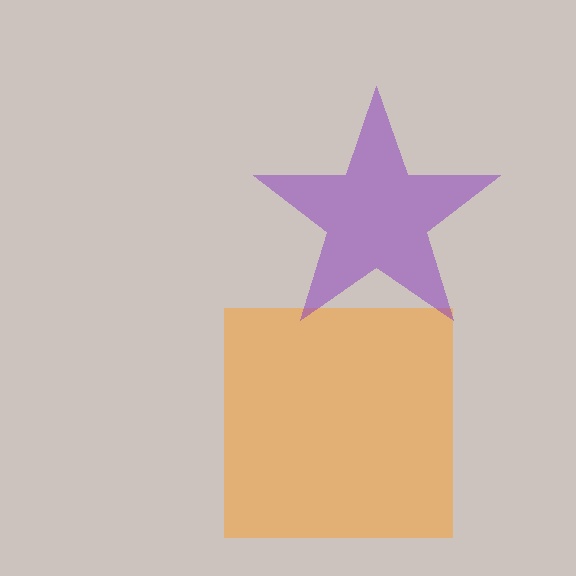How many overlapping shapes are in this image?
There are 2 overlapping shapes in the image.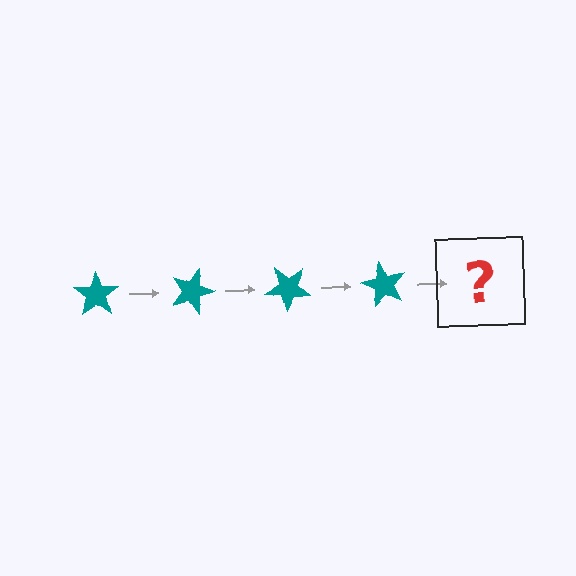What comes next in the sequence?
The next element should be a teal star rotated 80 degrees.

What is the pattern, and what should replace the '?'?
The pattern is that the star rotates 20 degrees each step. The '?' should be a teal star rotated 80 degrees.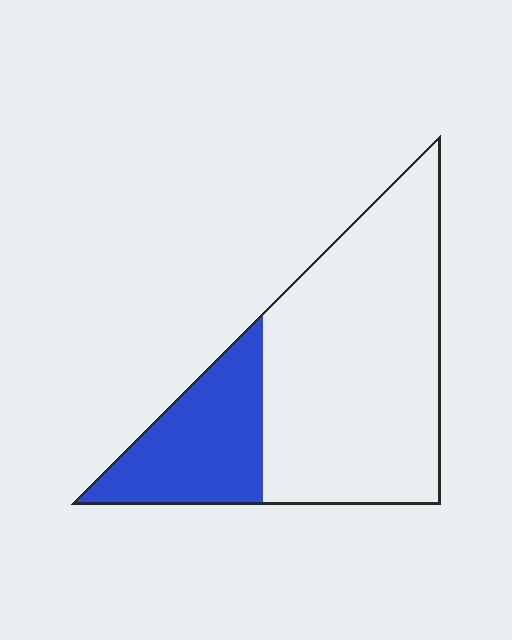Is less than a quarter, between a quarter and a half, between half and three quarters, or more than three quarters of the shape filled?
Between a quarter and a half.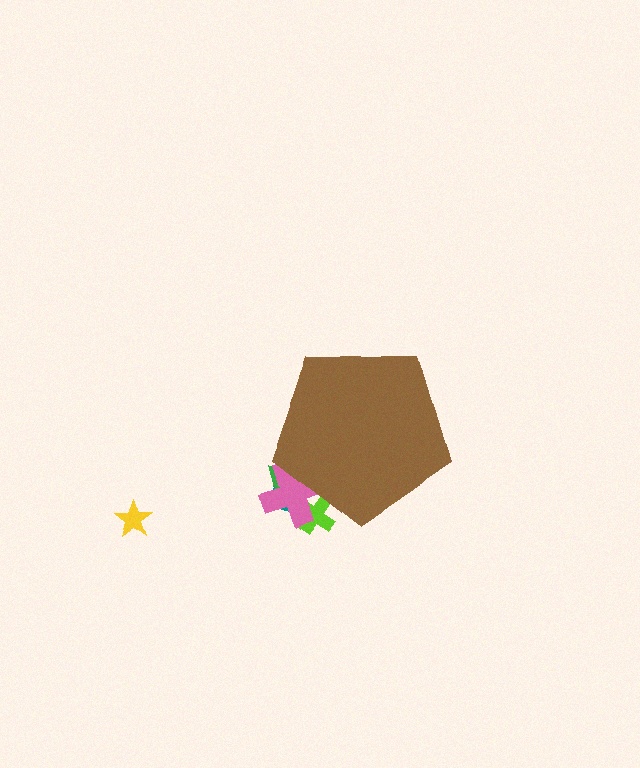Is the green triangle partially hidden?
Yes, the green triangle is partially hidden behind the brown pentagon.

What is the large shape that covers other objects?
A brown pentagon.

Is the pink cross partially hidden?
Yes, the pink cross is partially hidden behind the brown pentagon.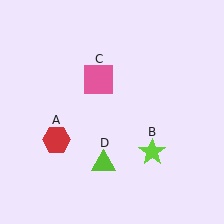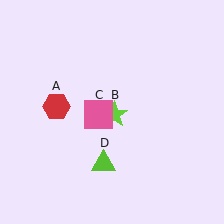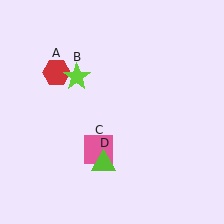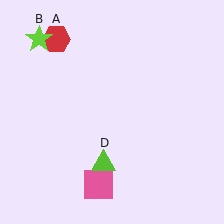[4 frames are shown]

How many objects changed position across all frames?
3 objects changed position: red hexagon (object A), lime star (object B), pink square (object C).